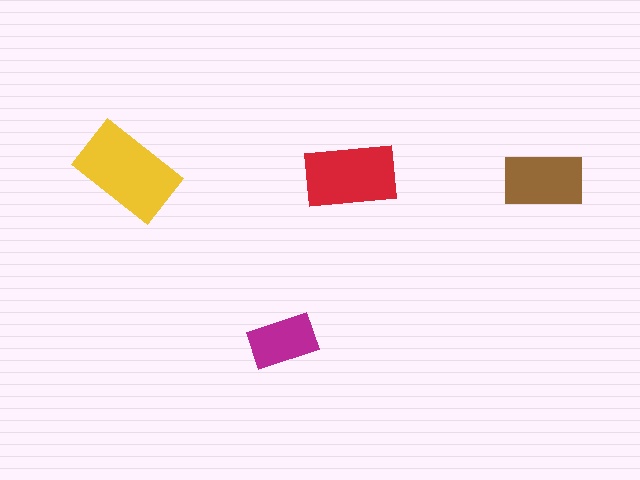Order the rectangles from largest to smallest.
the yellow one, the red one, the brown one, the magenta one.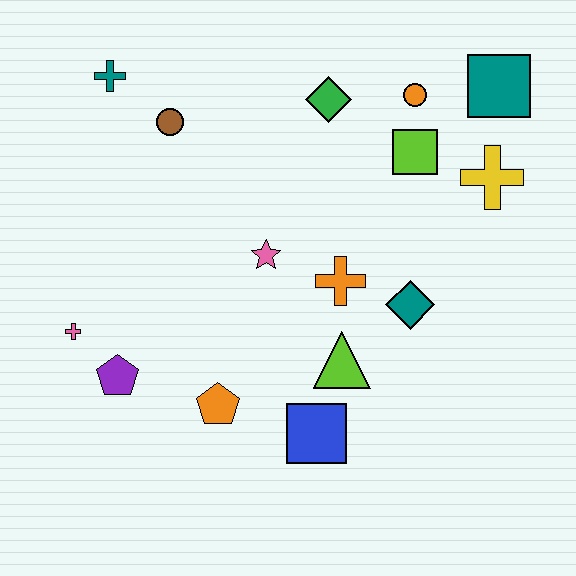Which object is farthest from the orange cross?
The teal cross is farthest from the orange cross.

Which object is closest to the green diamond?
The orange circle is closest to the green diamond.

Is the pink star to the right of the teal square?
No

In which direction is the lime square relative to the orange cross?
The lime square is above the orange cross.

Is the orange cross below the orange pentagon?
No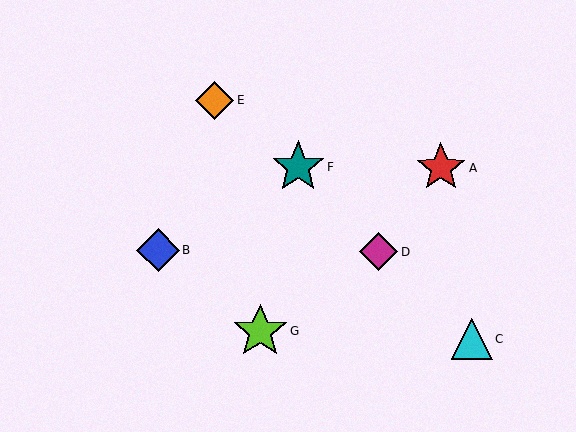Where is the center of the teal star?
The center of the teal star is at (298, 167).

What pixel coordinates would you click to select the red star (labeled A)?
Click at (441, 168) to select the red star A.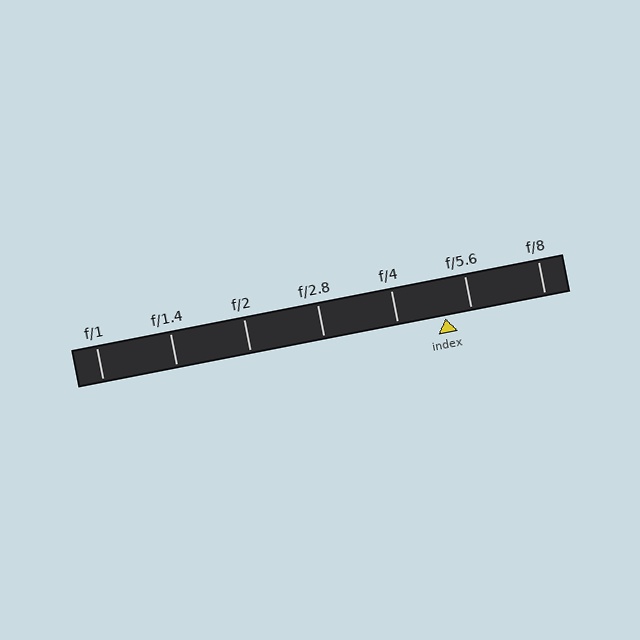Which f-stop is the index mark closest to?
The index mark is closest to f/5.6.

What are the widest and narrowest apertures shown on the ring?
The widest aperture shown is f/1 and the narrowest is f/8.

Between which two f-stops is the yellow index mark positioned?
The index mark is between f/4 and f/5.6.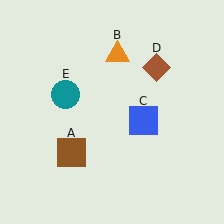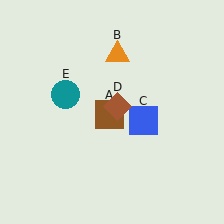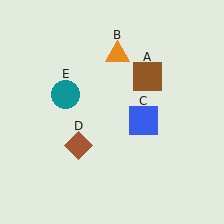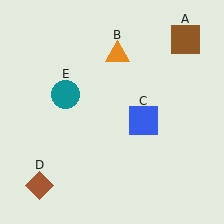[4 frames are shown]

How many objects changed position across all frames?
2 objects changed position: brown square (object A), brown diamond (object D).